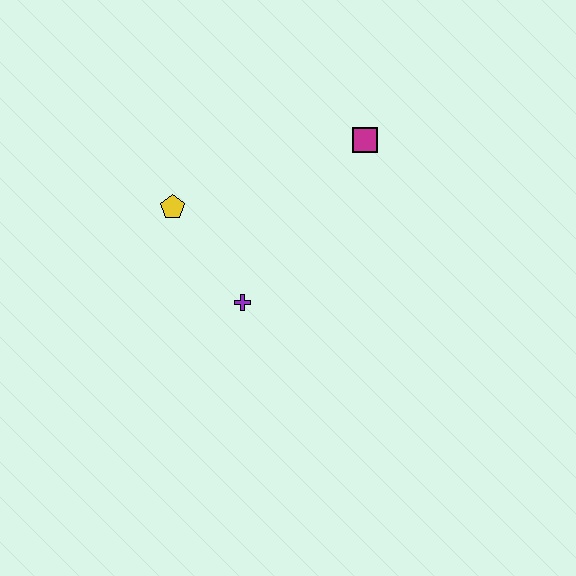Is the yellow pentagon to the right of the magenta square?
No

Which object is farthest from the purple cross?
The magenta square is farthest from the purple cross.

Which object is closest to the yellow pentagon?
The purple cross is closest to the yellow pentagon.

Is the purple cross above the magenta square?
No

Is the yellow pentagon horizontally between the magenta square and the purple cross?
No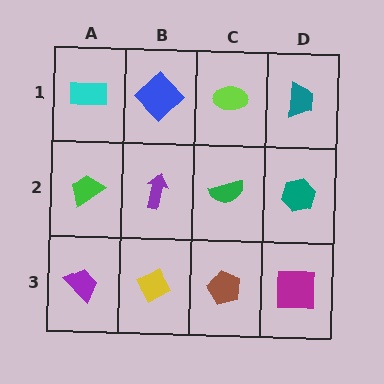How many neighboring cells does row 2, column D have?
3.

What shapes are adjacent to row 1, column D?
A teal hexagon (row 2, column D), a lime ellipse (row 1, column C).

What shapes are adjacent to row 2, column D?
A teal trapezoid (row 1, column D), a magenta square (row 3, column D), a green semicircle (row 2, column C).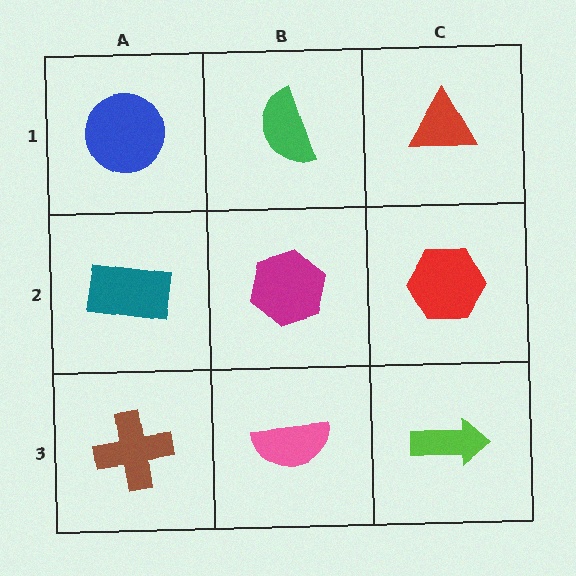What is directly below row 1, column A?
A teal rectangle.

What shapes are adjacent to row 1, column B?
A magenta hexagon (row 2, column B), a blue circle (row 1, column A), a red triangle (row 1, column C).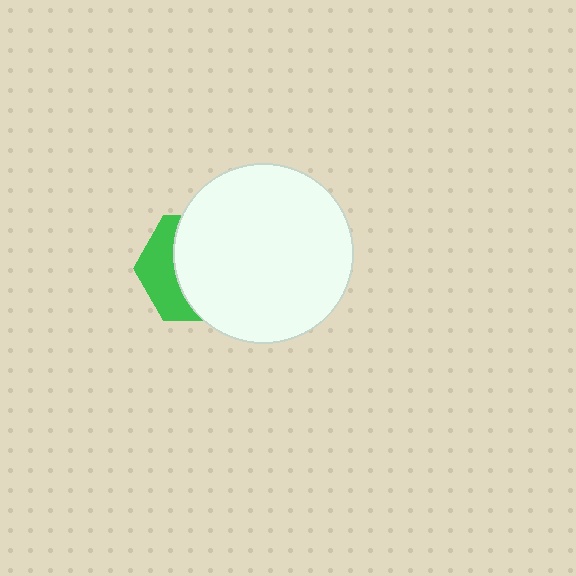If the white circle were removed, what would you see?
You would see the complete green hexagon.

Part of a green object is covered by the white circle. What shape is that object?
It is a hexagon.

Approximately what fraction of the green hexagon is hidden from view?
Roughly 65% of the green hexagon is hidden behind the white circle.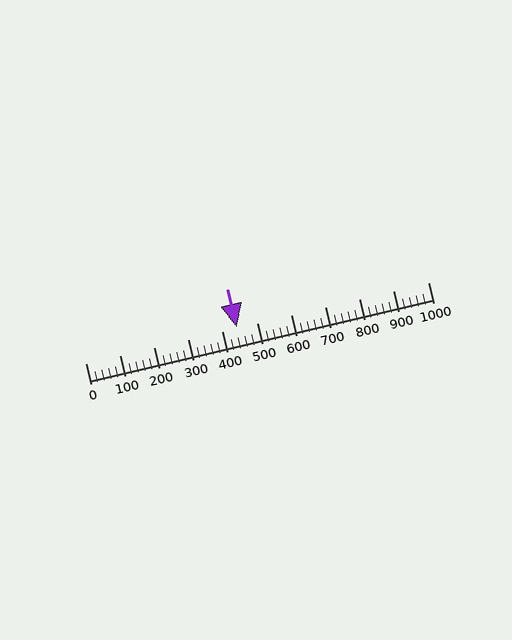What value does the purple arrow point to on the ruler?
The purple arrow points to approximately 442.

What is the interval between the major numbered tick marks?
The major tick marks are spaced 100 units apart.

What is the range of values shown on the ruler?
The ruler shows values from 0 to 1000.